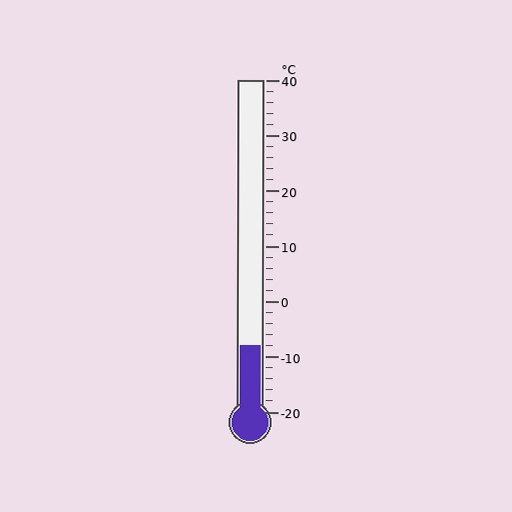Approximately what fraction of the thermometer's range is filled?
The thermometer is filled to approximately 20% of its range.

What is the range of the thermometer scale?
The thermometer scale ranges from -20°C to 40°C.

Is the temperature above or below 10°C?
The temperature is below 10°C.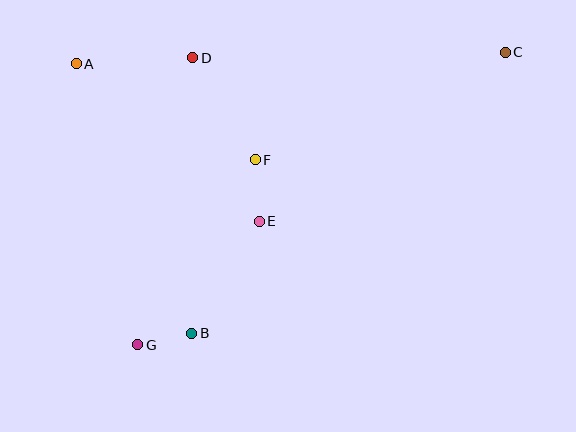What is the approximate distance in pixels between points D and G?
The distance between D and G is approximately 292 pixels.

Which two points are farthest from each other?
Points C and G are farthest from each other.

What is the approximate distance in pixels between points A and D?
The distance between A and D is approximately 117 pixels.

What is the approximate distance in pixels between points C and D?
The distance between C and D is approximately 312 pixels.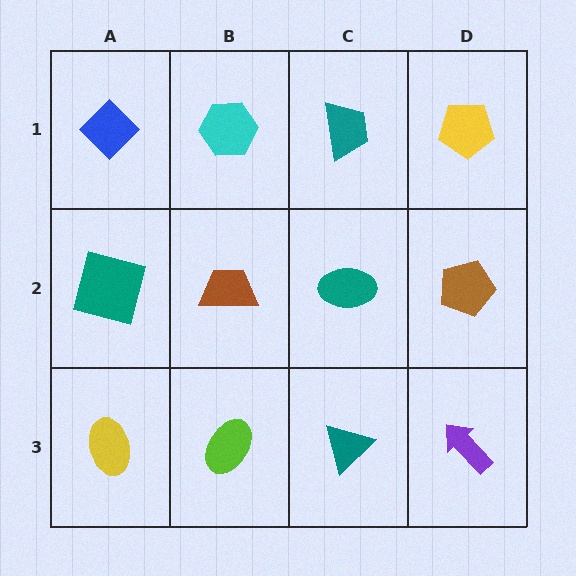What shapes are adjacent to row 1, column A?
A teal square (row 2, column A), a cyan hexagon (row 1, column B).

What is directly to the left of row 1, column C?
A cyan hexagon.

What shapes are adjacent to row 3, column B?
A brown trapezoid (row 2, column B), a yellow ellipse (row 3, column A), a teal triangle (row 3, column C).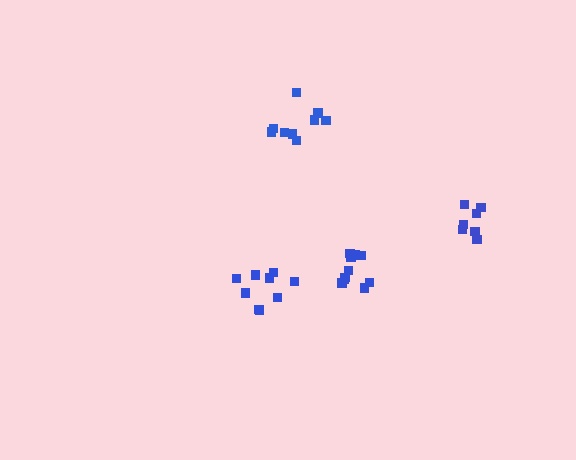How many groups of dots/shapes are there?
There are 4 groups.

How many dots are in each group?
Group 1: 10 dots, Group 2: 9 dots, Group 3: 9 dots, Group 4: 7 dots (35 total).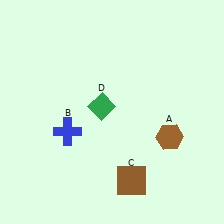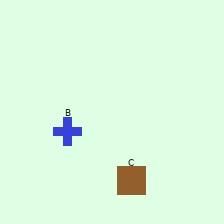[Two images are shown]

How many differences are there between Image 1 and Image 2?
There are 2 differences between the two images.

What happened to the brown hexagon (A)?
The brown hexagon (A) was removed in Image 2. It was in the bottom-right area of Image 1.